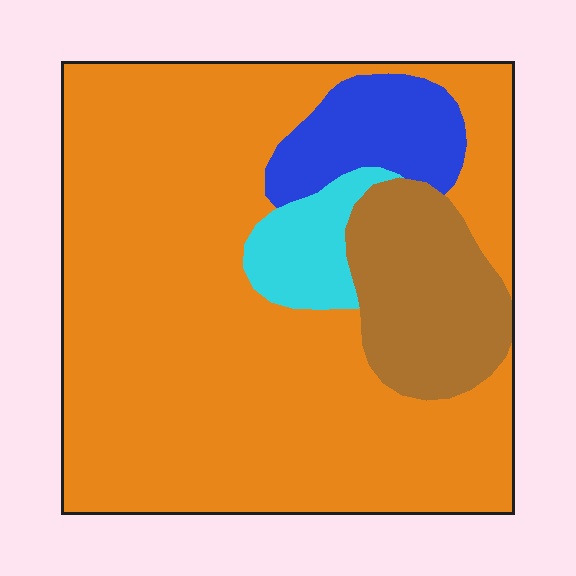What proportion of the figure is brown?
Brown takes up about one eighth (1/8) of the figure.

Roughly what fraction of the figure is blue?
Blue takes up about one tenth (1/10) of the figure.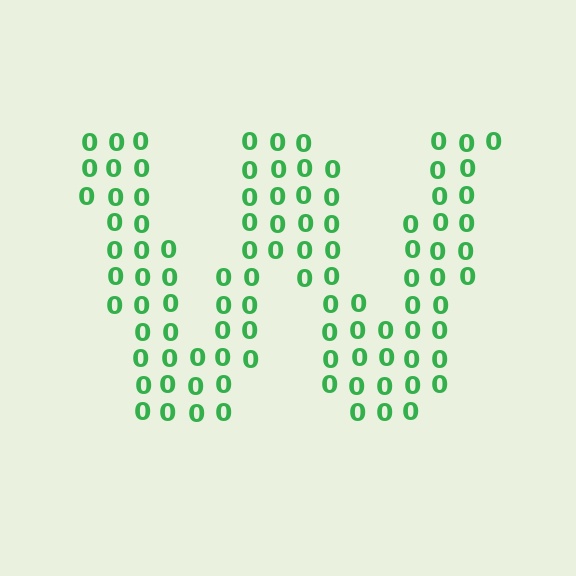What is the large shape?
The large shape is the letter W.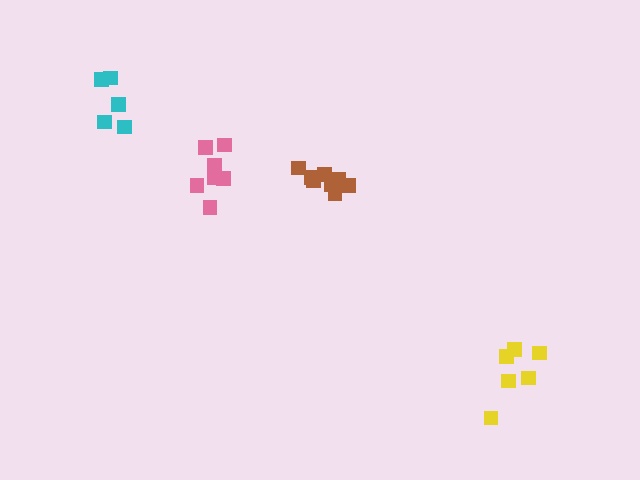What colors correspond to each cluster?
The clusters are colored: brown, yellow, pink, cyan.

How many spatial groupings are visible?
There are 4 spatial groupings.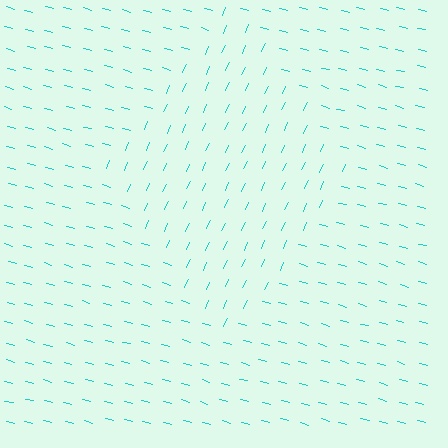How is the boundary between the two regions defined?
The boundary is defined purely by a change in line orientation (approximately 81 degrees difference). All lines are the same color and thickness.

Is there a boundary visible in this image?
Yes, there is a texture boundary formed by a change in line orientation.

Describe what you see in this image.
The image is filled with small cyan line segments. A diamond region in the image has lines oriented differently from the surrounding lines, creating a visible texture boundary.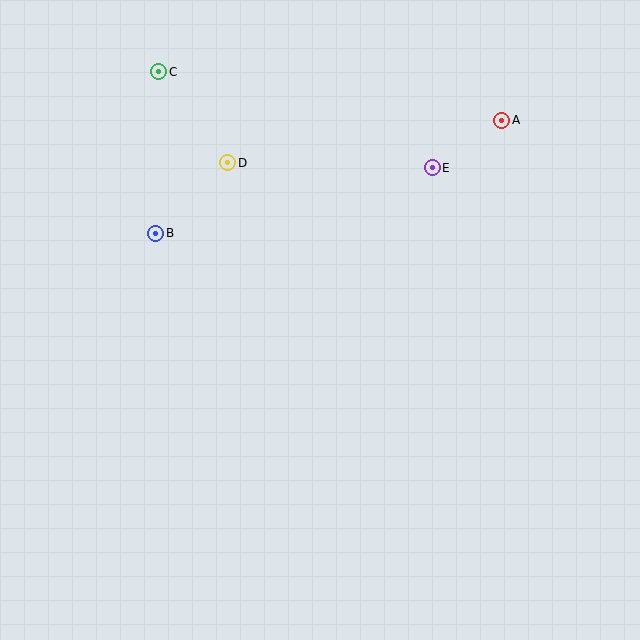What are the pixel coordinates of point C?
Point C is at (159, 72).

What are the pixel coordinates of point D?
Point D is at (228, 163).